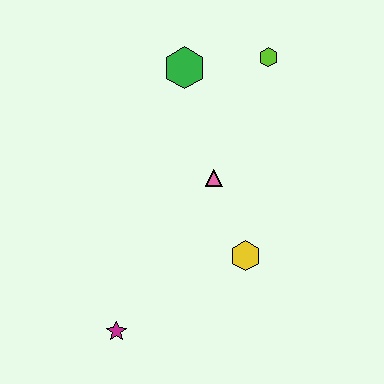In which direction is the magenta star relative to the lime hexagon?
The magenta star is below the lime hexagon.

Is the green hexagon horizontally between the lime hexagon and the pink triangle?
No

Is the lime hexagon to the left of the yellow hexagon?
No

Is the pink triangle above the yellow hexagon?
Yes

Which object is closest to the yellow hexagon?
The pink triangle is closest to the yellow hexagon.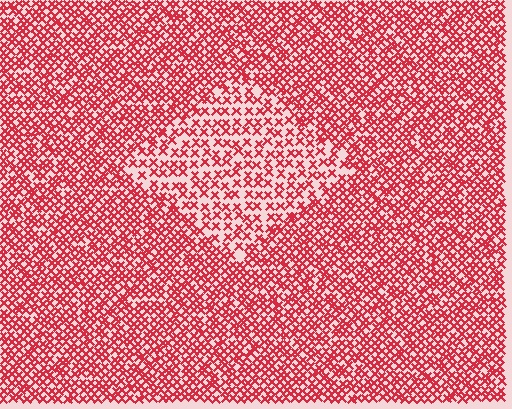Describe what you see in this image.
The image contains small red elements arranged at two different densities. A diamond-shaped region is visible where the elements are less densely packed than the surrounding area.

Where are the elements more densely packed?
The elements are more densely packed outside the diamond boundary.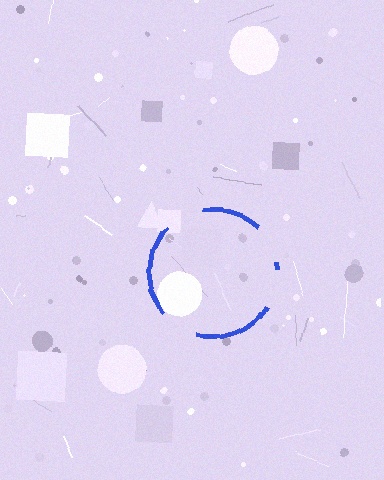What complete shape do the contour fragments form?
The contour fragments form a circle.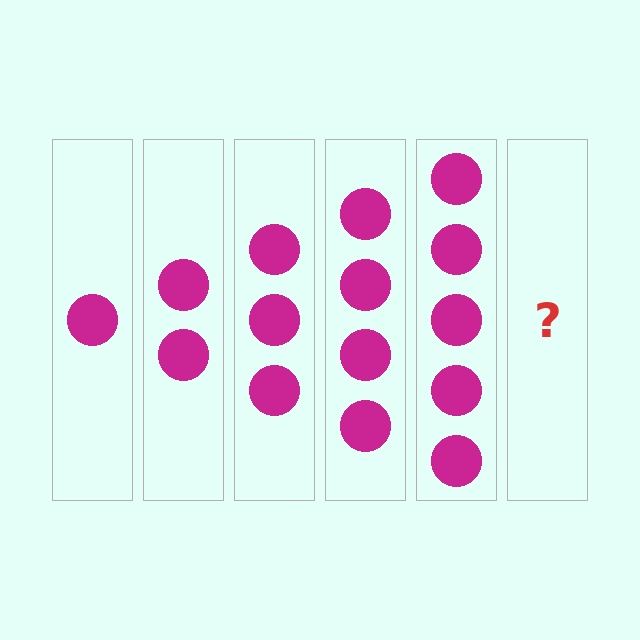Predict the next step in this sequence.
The next step is 6 circles.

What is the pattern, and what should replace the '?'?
The pattern is that each step adds one more circle. The '?' should be 6 circles.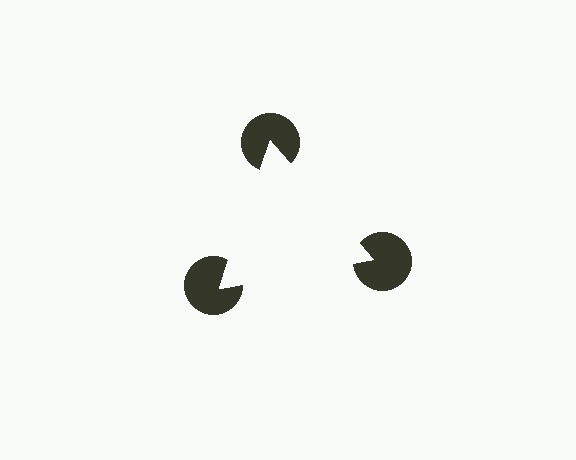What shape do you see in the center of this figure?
An illusory triangle — its edges are inferred from the aligned wedge cuts in the pac-man discs, not physically drawn.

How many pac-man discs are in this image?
There are 3 — one at each vertex of the illusory triangle.